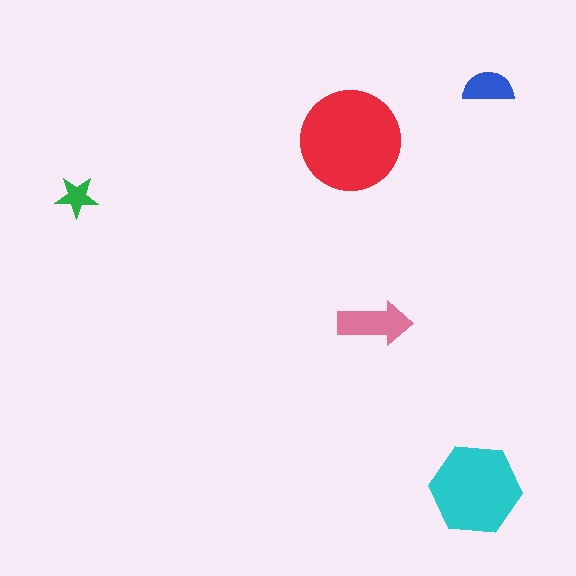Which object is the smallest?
The green star.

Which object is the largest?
The red circle.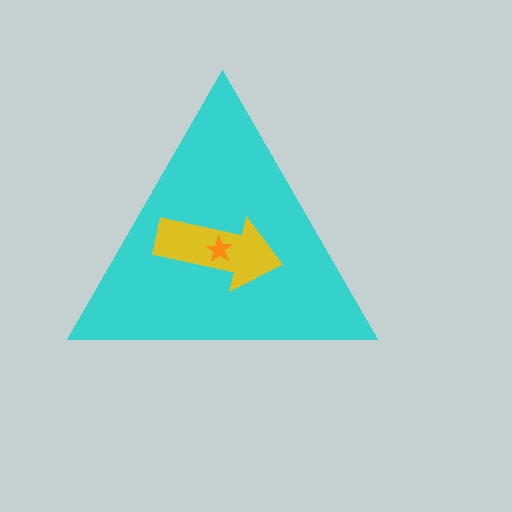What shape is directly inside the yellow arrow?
The orange star.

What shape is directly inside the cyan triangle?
The yellow arrow.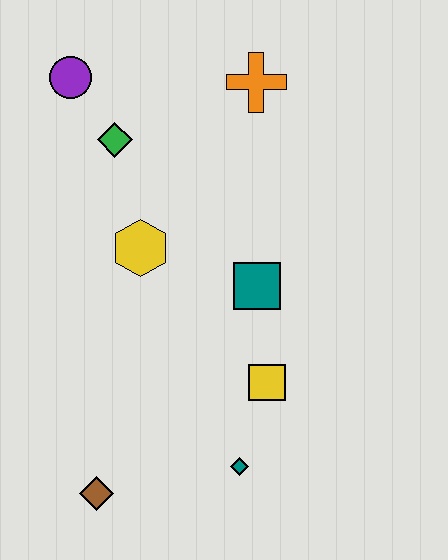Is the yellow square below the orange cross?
Yes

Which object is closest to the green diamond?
The purple circle is closest to the green diamond.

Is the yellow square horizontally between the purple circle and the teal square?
No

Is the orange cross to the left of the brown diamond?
No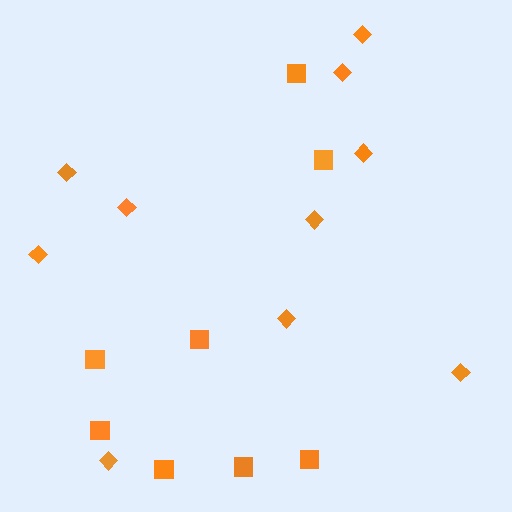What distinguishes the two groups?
There are 2 groups: one group of squares (8) and one group of diamonds (10).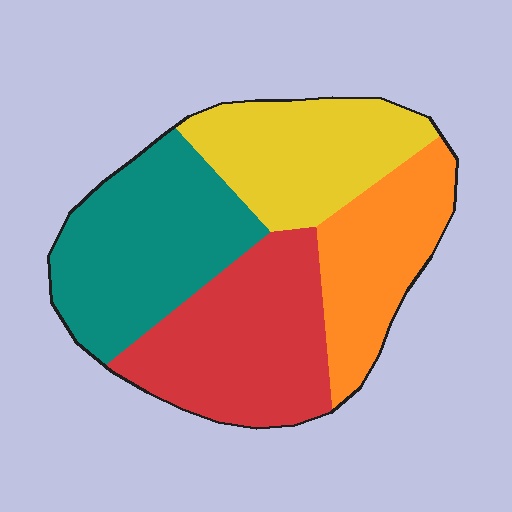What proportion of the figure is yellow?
Yellow covers around 25% of the figure.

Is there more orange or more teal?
Teal.